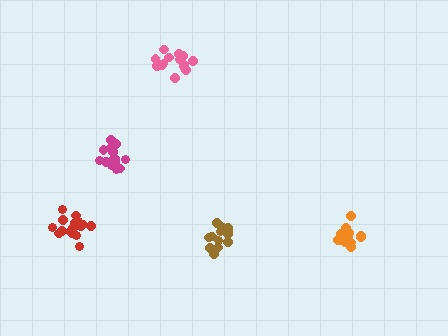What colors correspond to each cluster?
The clusters are colored: pink, orange, brown, magenta, red.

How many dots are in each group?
Group 1: 14 dots, Group 2: 13 dots, Group 3: 13 dots, Group 4: 16 dots, Group 5: 18 dots (74 total).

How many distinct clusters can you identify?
There are 5 distinct clusters.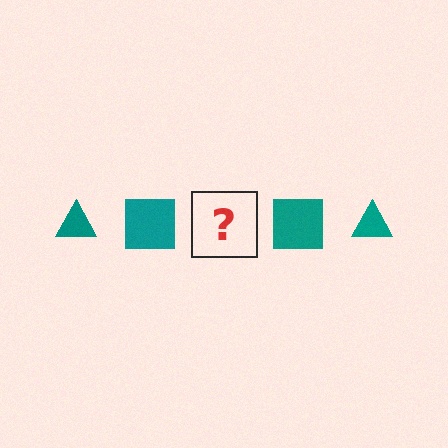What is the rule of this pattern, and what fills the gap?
The rule is that the pattern cycles through triangle, square shapes in teal. The gap should be filled with a teal triangle.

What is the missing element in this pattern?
The missing element is a teal triangle.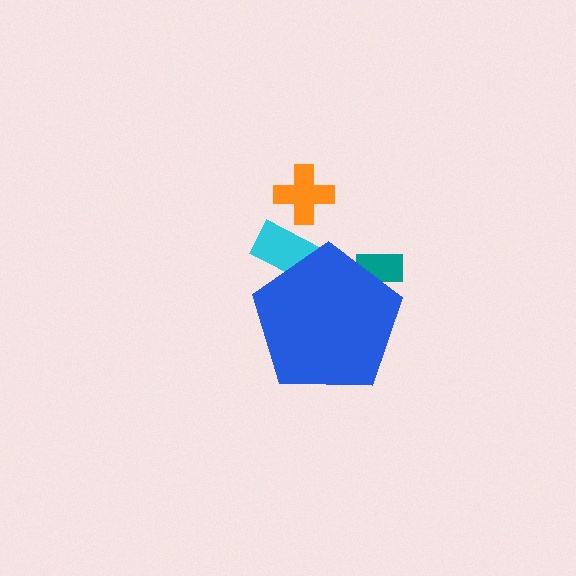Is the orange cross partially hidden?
No, the orange cross is fully visible.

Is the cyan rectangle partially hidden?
Yes, the cyan rectangle is partially hidden behind the blue pentagon.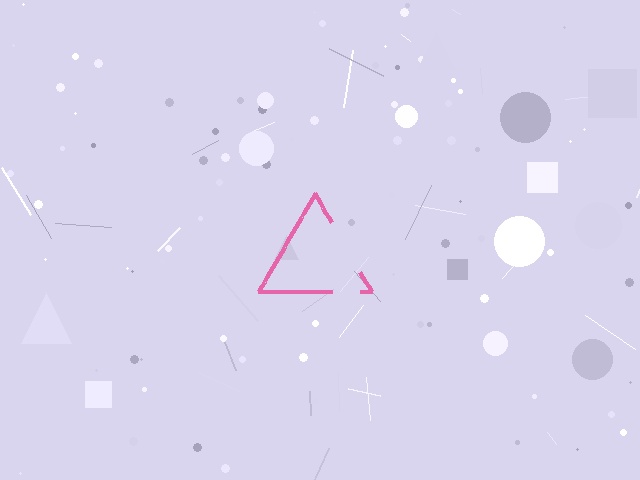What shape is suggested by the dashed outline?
The dashed outline suggests a triangle.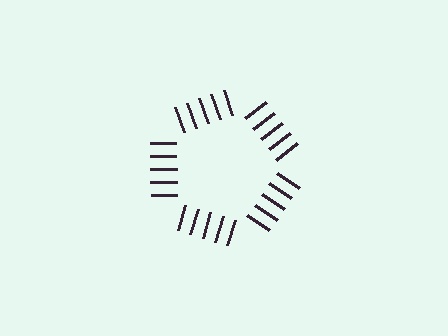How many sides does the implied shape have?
5 sides — the line-ends trace a pentagon.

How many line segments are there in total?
25 — 5 along each of the 5 edges.